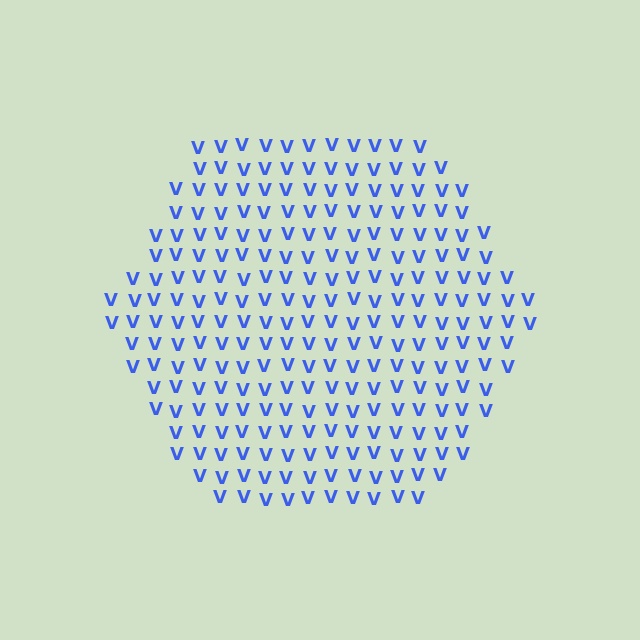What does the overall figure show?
The overall figure shows a hexagon.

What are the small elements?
The small elements are letter V's.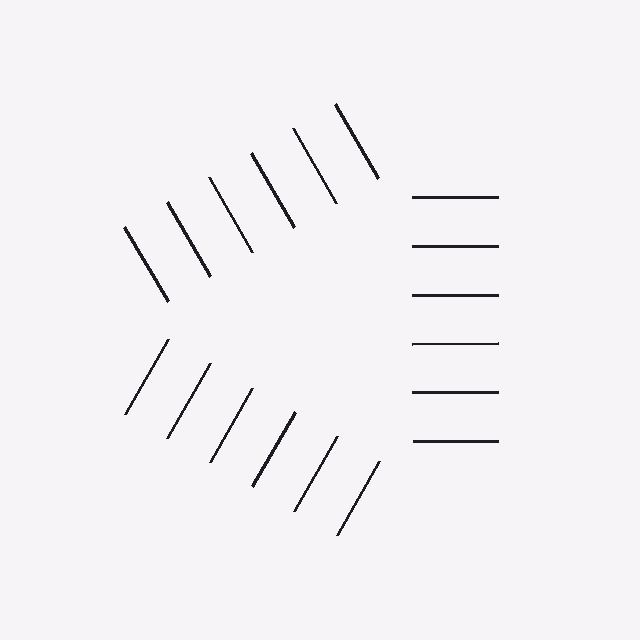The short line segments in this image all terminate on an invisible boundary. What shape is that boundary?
An illusory triangle — the line segments terminate on its edges but no continuous stroke is drawn.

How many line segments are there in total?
18 — 6 along each of the 3 edges.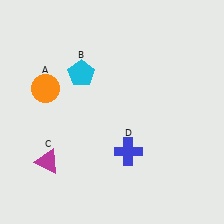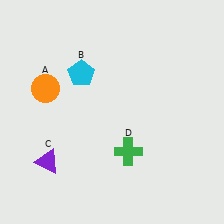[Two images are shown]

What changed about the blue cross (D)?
In Image 1, D is blue. In Image 2, it changed to green.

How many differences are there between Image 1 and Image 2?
There are 2 differences between the two images.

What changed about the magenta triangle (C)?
In Image 1, C is magenta. In Image 2, it changed to purple.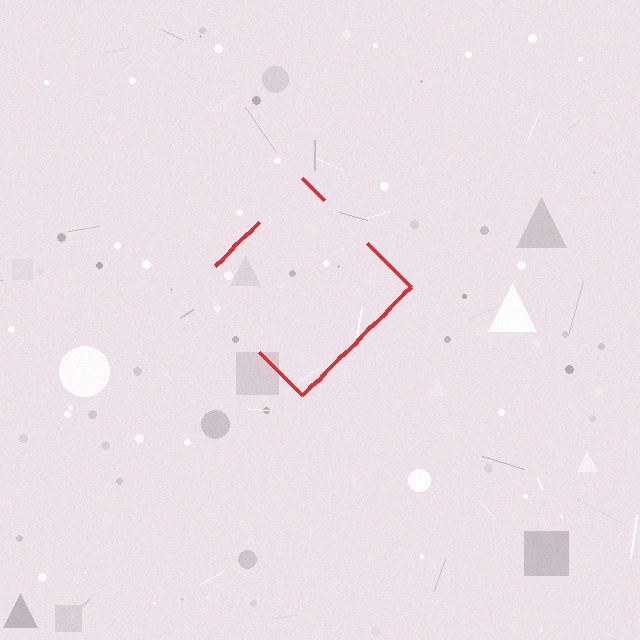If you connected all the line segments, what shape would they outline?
They would outline a diamond.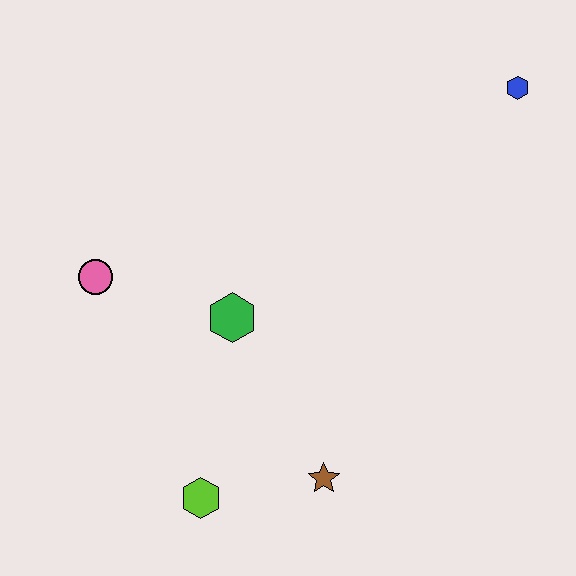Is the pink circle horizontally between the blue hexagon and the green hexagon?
No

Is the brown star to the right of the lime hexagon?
Yes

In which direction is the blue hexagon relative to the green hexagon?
The blue hexagon is to the right of the green hexagon.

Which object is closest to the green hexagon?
The pink circle is closest to the green hexagon.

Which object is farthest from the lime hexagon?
The blue hexagon is farthest from the lime hexagon.